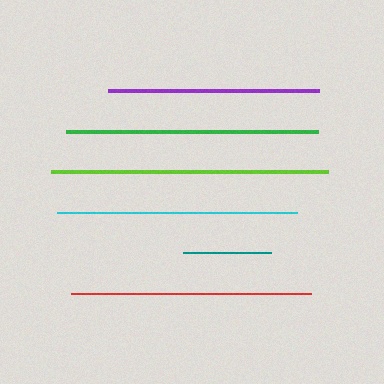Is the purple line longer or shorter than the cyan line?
The cyan line is longer than the purple line.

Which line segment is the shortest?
The teal line is the shortest at approximately 89 pixels.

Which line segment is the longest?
The lime line is the longest at approximately 277 pixels.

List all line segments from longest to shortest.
From longest to shortest: lime, green, red, cyan, purple, teal.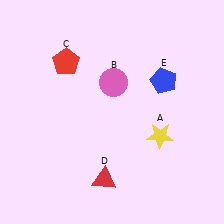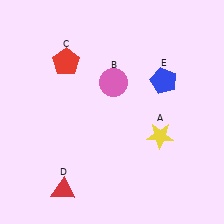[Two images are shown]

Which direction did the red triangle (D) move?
The red triangle (D) moved left.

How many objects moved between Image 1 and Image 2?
1 object moved between the two images.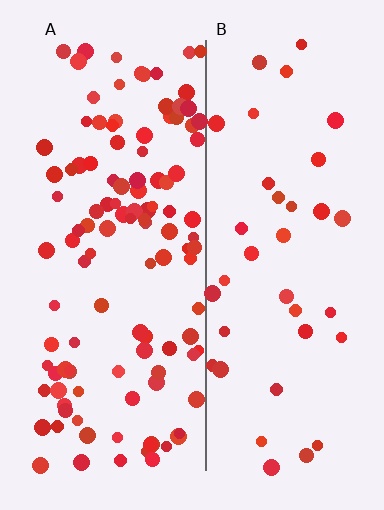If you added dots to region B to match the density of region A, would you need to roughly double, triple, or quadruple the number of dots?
Approximately triple.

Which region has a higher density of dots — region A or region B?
A (the left).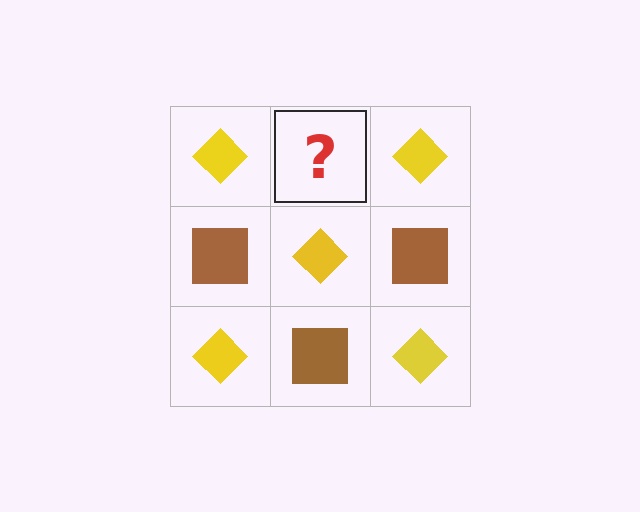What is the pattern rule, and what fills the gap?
The rule is that it alternates yellow diamond and brown square in a checkerboard pattern. The gap should be filled with a brown square.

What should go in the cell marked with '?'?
The missing cell should contain a brown square.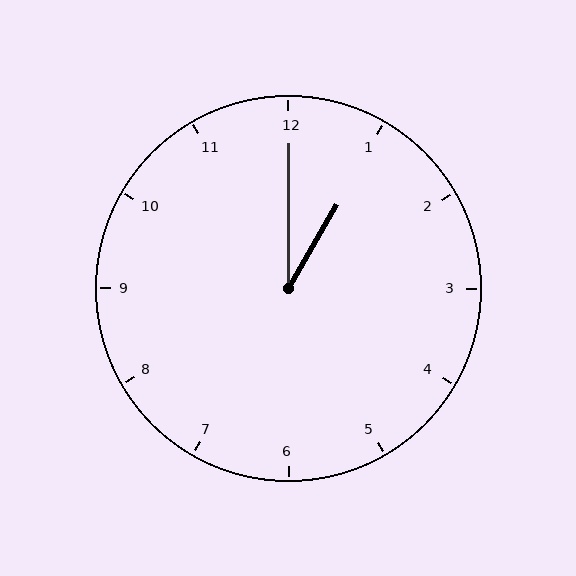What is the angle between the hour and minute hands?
Approximately 30 degrees.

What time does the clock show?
1:00.